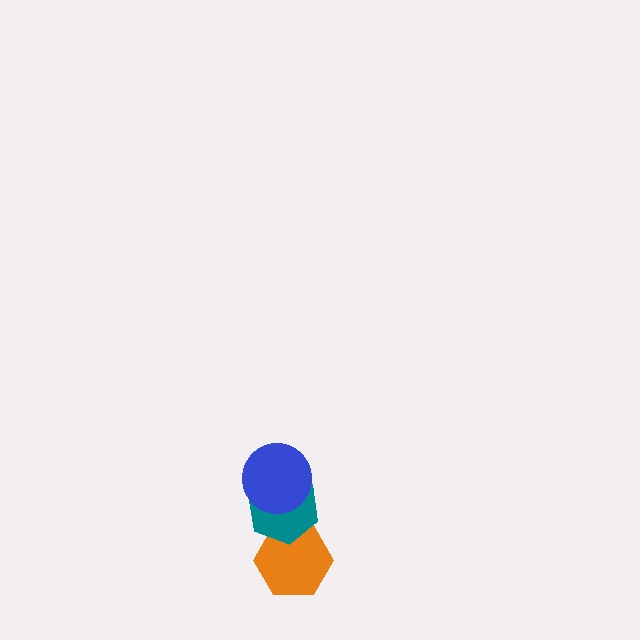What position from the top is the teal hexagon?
The teal hexagon is 2nd from the top.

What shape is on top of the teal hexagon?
The blue circle is on top of the teal hexagon.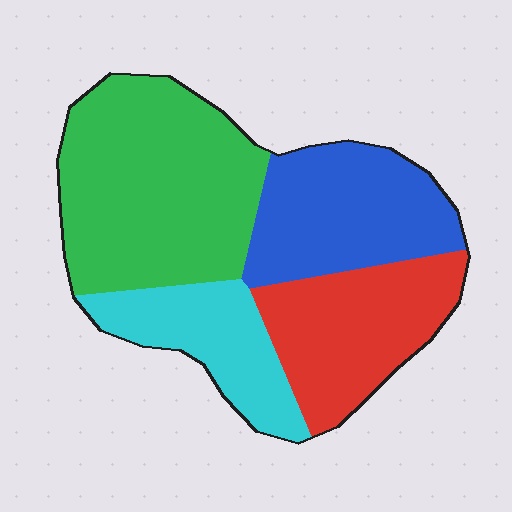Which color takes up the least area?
Cyan, at roughly 15%.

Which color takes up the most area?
Green, at roughly 40%.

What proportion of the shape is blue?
Blue takes up about one quarter (1/4) of the shape.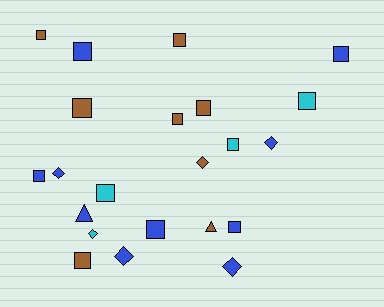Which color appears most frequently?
Blue, with 10 objects.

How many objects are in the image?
There are 22 objects.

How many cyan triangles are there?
There are no cyan triangles.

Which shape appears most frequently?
Square, with 14 objects.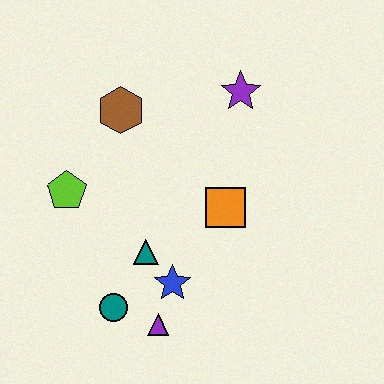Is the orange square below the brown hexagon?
Yes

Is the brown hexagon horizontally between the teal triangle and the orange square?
No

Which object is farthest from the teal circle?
The purple star is farthest from the teal circle.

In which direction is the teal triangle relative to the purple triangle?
The teal triangle is above the purple triangle.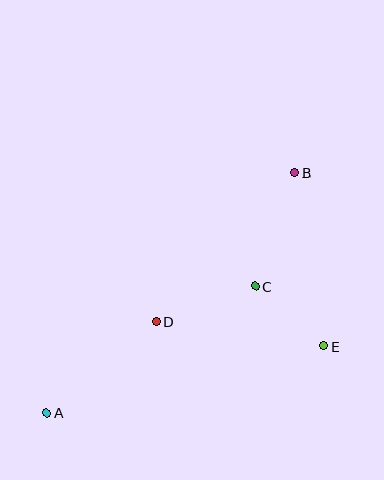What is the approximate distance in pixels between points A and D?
The distance between A and D is approximately 142 pixels.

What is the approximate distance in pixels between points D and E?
The distance between D and E is approximately 169 pixels.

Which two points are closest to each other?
Points C and E are closest to each other.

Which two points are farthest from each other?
Points A and B are farthest from each other.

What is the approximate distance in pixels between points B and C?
The distance between B and C is approximately 120 pixels.